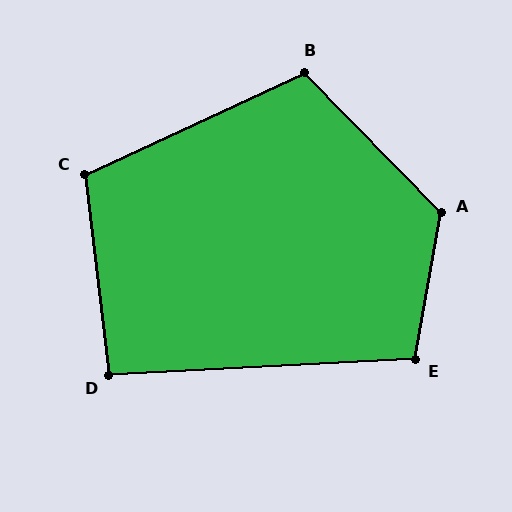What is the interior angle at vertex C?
Approximately 108 degrees (obtuse).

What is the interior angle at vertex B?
Approximately 109 degrees (obtuse).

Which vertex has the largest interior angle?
A, at approximately 126 degrees.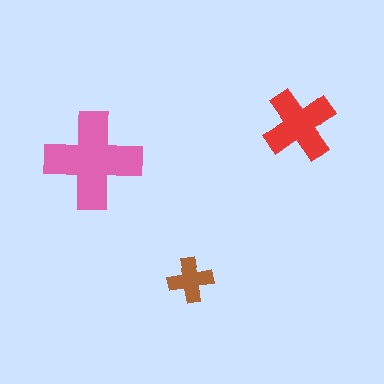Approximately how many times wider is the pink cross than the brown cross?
About 2 times wider.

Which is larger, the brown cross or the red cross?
The red one.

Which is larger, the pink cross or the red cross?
The pink one.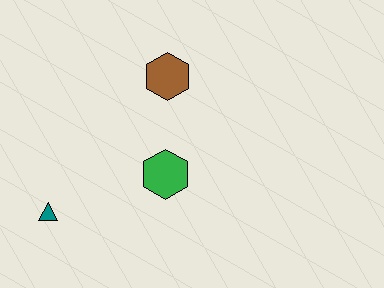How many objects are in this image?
There are 3 objects.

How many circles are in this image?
There are no circles.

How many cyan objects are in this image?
There are no cyan objects.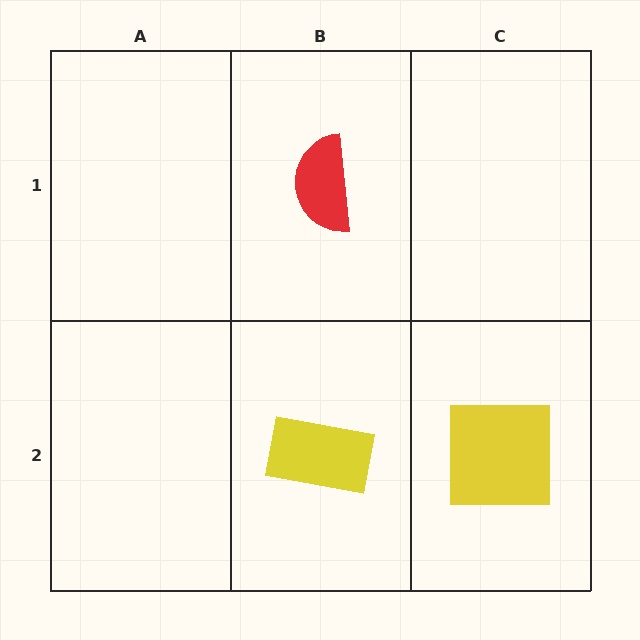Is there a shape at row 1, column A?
No, that cell is empty.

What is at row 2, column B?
A yellow rectangle.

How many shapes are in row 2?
2 shapes.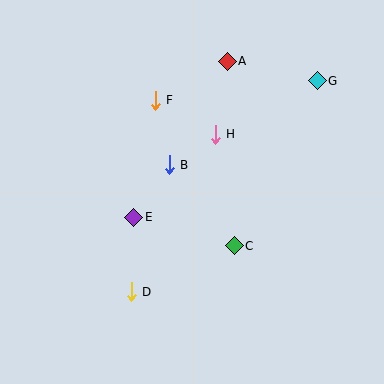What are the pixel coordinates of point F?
Point F is at (155, 100).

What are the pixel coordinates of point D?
Point D is at (131, 292).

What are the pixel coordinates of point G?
Point G is at (317, 81).